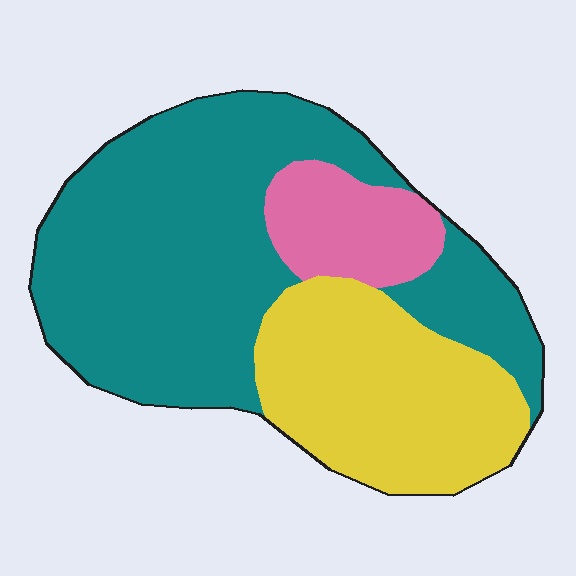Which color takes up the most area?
Teal, at roughly 60%.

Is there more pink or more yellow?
Yellow.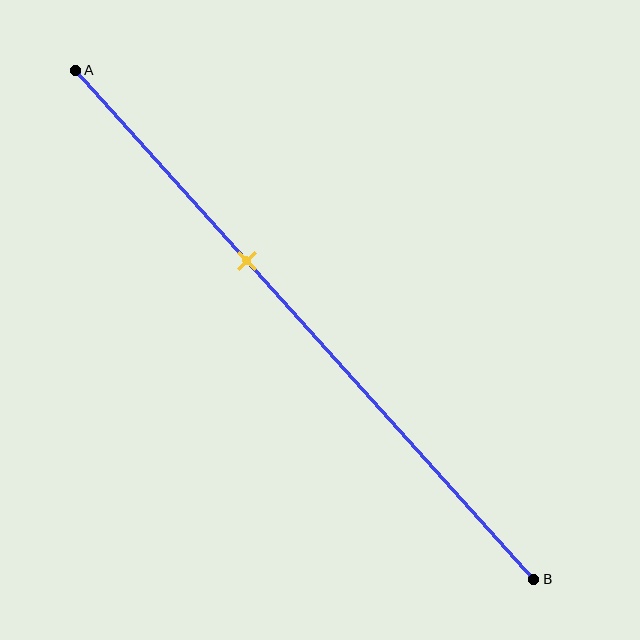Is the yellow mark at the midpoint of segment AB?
No, the mark is at about 35% from A, not at the 50% midpoint.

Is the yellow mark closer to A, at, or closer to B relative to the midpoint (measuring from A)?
The yellow mark is closer to point A than the midpoint of segment AB.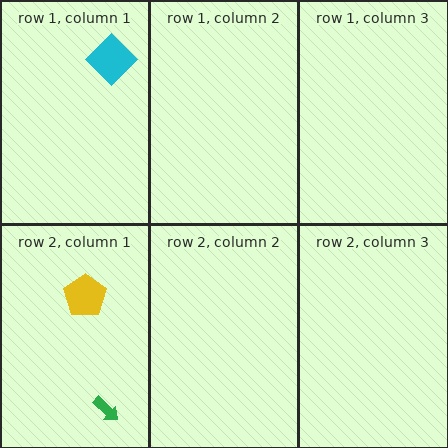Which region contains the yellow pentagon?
The row 2, column 1 region.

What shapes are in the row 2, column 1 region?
The green arrow, the yellow pentagon.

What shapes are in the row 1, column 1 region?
The cyan diamond.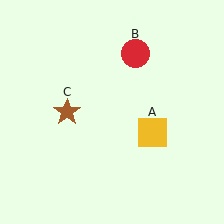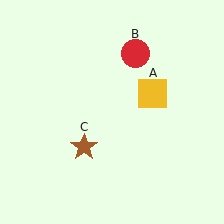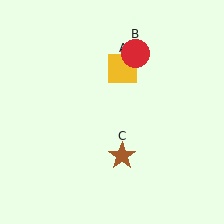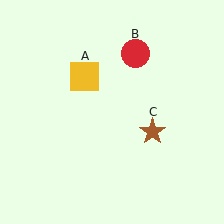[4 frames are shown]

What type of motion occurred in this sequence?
The yellow square (object A), brown star (object C) rotated counterclockwise around the center of the scene.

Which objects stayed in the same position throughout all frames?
Red circle (object B) remained stationary.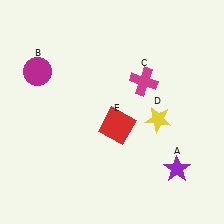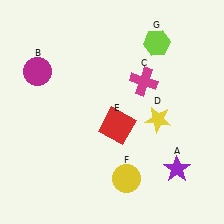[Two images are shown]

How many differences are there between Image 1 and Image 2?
There are 2 differences between the two images.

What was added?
A yellow circle (F), a lime hexagon (G) were added in Image 2.